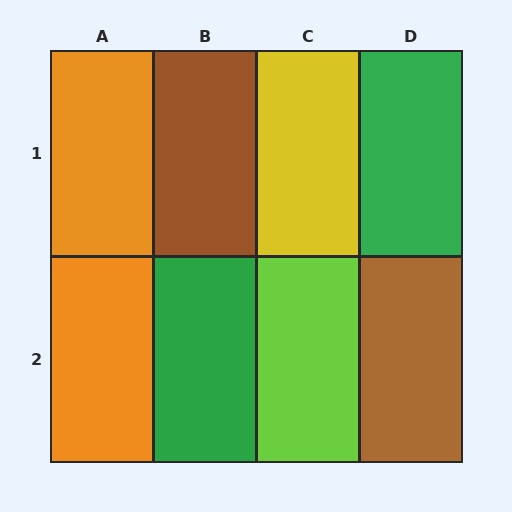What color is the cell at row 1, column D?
Green.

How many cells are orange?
2 cells are orange.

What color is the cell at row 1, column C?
Yellow.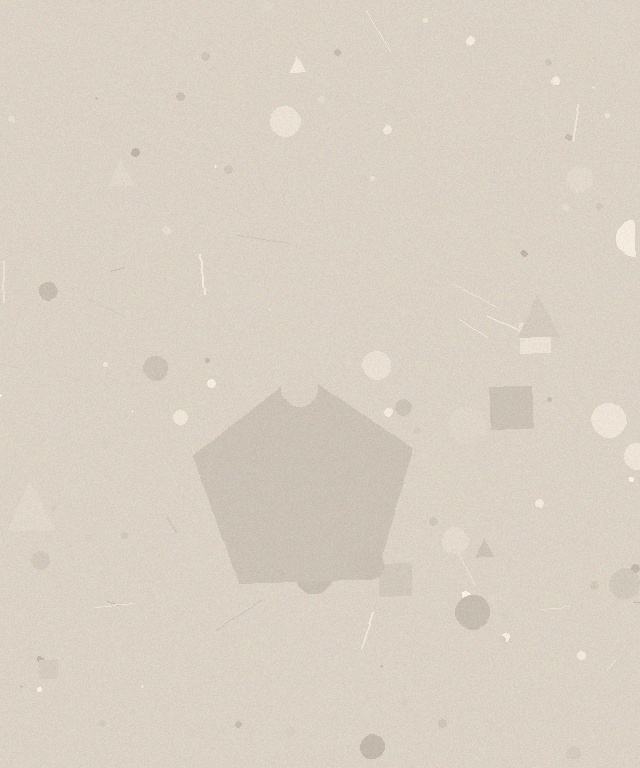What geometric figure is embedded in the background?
A pentagon is embedded in the background.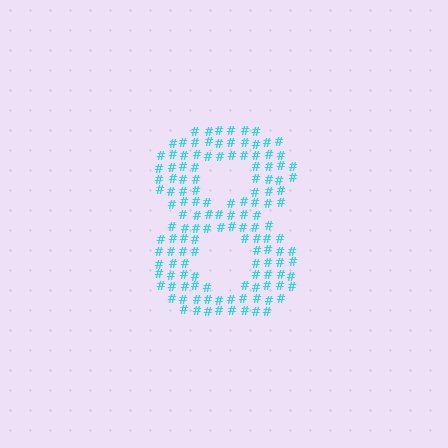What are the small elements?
The small elements are hash symbols.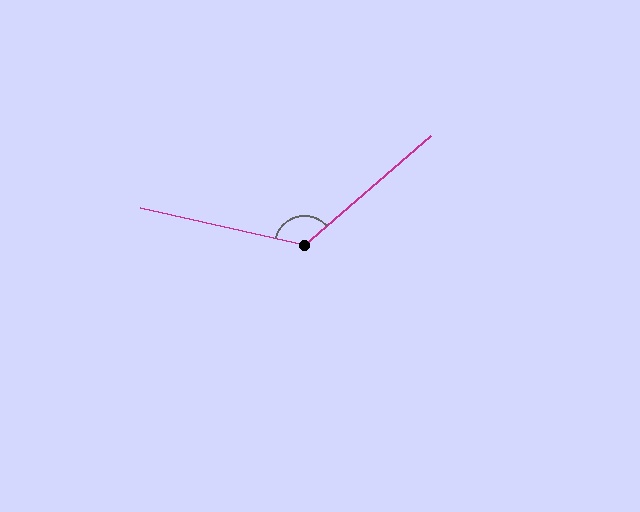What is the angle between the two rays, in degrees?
Approximately 127 degrees.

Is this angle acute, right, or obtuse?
It is obtuse.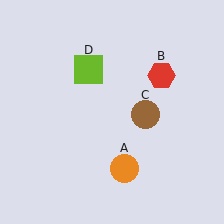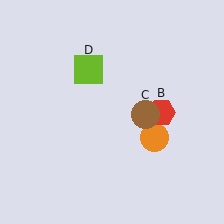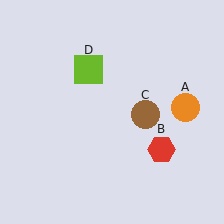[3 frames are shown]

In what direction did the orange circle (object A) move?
The orange circle (object A) moved up and to the right.